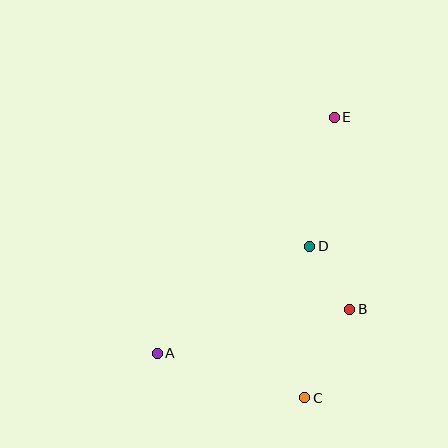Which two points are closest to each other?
Points B and D are closest to each other.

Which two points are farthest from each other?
Points A and E are farthest from each other.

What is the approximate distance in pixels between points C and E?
The distance between C and E is approximately 282 pixels.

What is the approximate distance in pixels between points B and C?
The distance between B and C is approximately 99 pixels.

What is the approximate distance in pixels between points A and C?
The distance between A and C is approximately 154 pixels.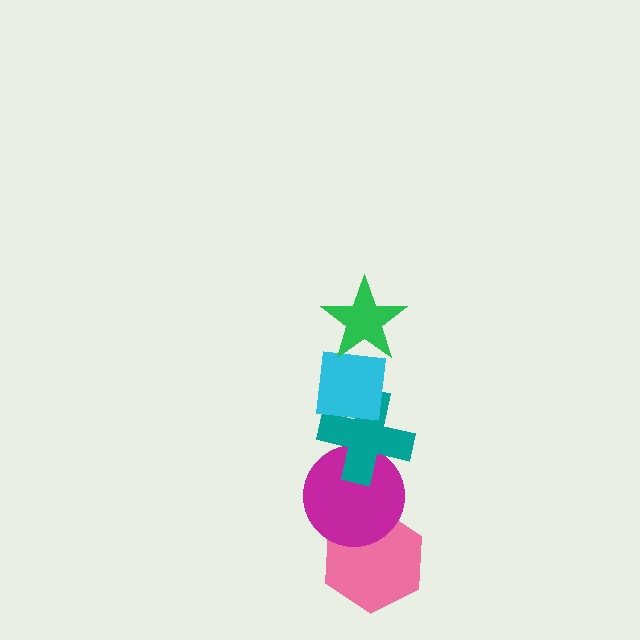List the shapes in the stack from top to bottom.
From top to bottom: the green star, the cyan square, the teal cross, the magenta circle, the pink hexagon.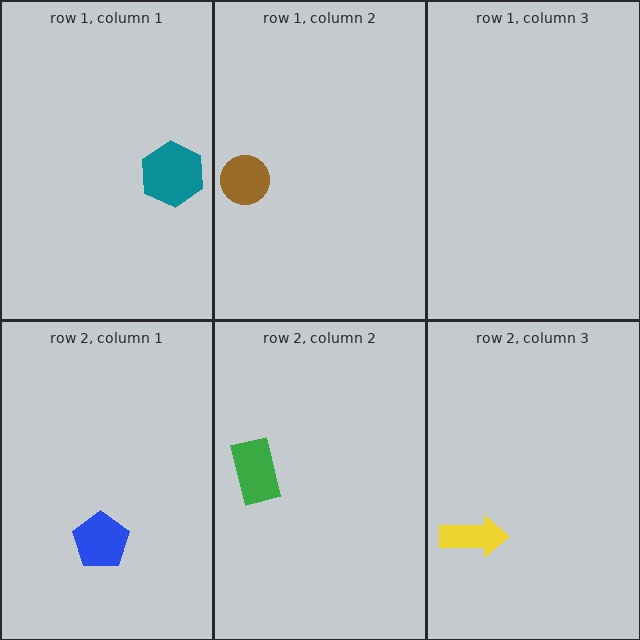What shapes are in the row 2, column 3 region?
The yellow arrow.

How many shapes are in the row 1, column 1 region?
1.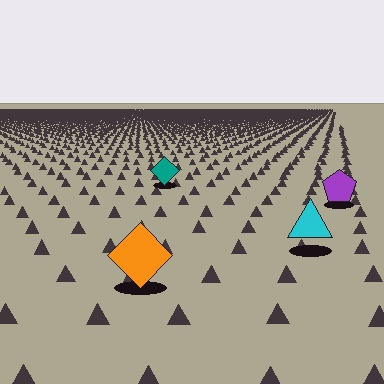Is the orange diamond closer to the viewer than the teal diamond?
Yes. The orange diamond is closer — you can tell from the texture gradient: the ground texture is coarser near it.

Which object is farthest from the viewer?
The teal diamond is farthest from the viewer. It appears smaller and the ground texture around it is denser.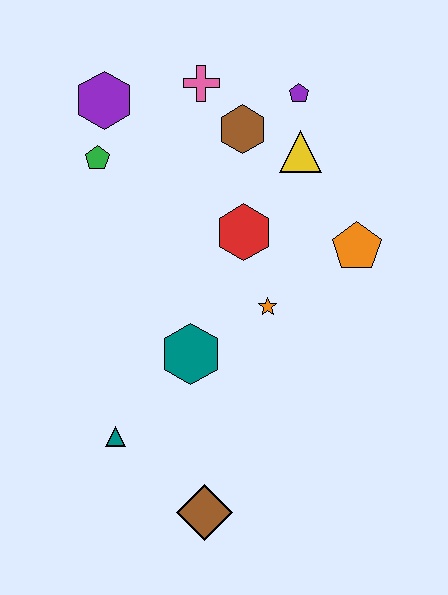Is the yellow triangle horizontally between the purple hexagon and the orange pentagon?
Yes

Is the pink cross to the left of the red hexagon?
Yes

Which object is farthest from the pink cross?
The brown diamond is farthest from the pink cross.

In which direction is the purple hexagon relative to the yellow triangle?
The purple hexagon is to the left of the yellow triangle.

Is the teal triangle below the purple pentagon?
Yes